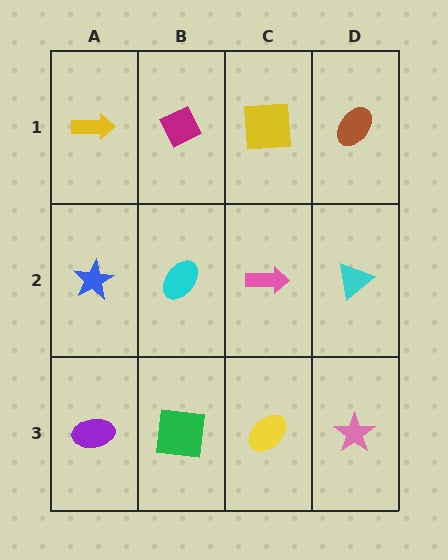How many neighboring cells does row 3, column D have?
2.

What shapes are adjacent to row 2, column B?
A magenta diamond (row 1, column B), a green square (row 3, column B), a blue star (row 2, column A), a pink arrow (row 2, column C).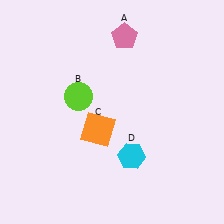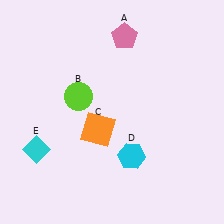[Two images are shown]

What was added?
A cyan diamond (E) was added in Image 2.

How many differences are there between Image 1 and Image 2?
There is 1 difference between the two images.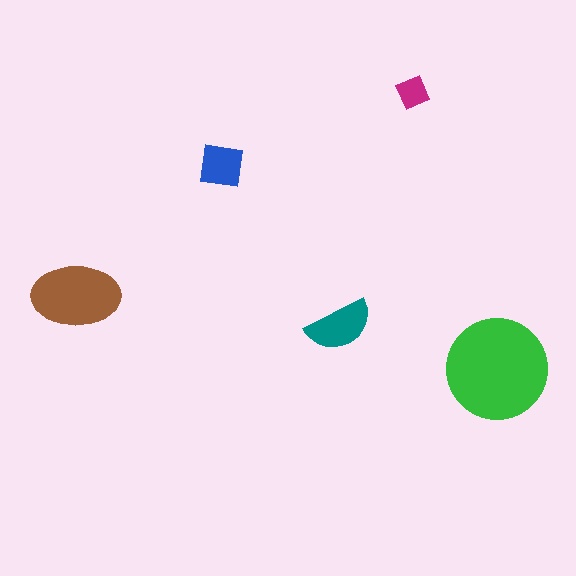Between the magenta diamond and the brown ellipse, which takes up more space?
The brown ellipse.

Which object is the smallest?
The magenta diamond.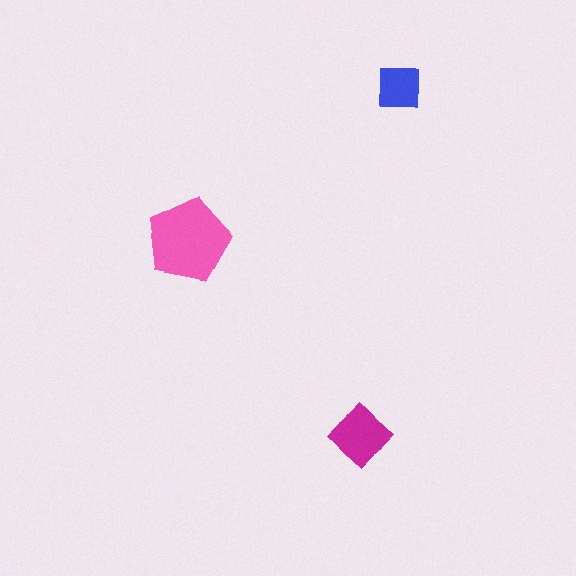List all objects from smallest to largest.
The blue square, the magenta diamond, the pink pentagon.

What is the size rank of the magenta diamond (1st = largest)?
2nd.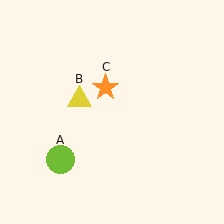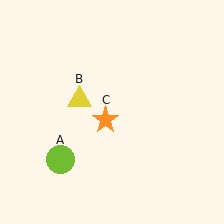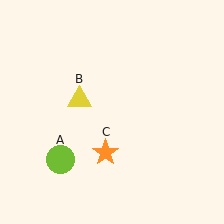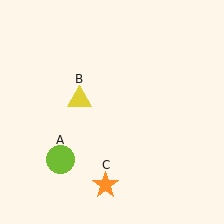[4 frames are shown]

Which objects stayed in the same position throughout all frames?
Lime circle (object A) and yellow triangle (object B) remained stationary.